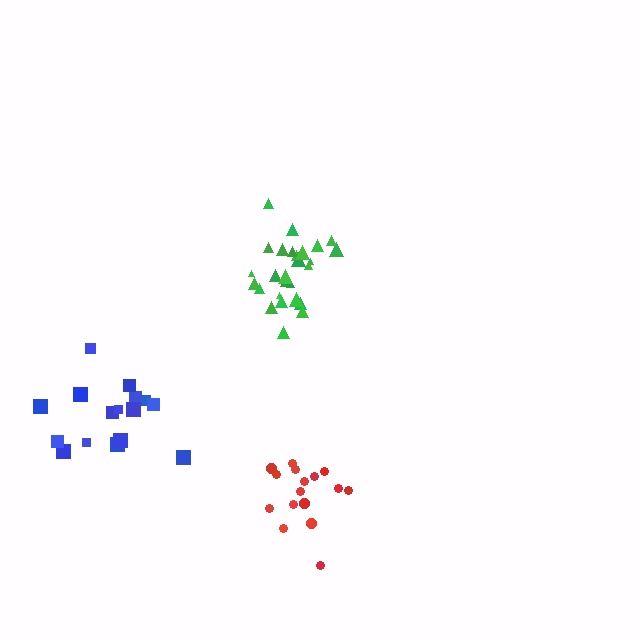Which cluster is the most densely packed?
Green.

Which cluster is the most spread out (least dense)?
Blue.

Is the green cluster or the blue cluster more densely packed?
Green.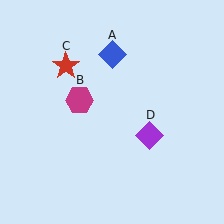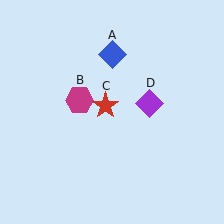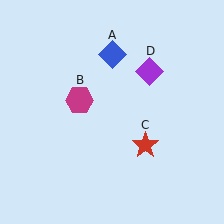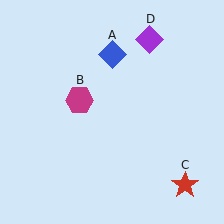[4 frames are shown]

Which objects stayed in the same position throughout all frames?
Blue diamond (object A) and magenta hexagon (object B) remained stationary.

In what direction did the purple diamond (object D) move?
The purple diamond (object D) moved up.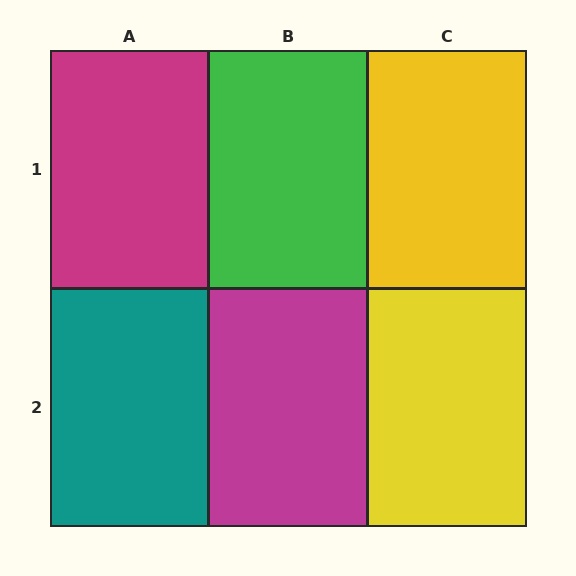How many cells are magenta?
2 cells are magenta.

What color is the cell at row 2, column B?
Magenta.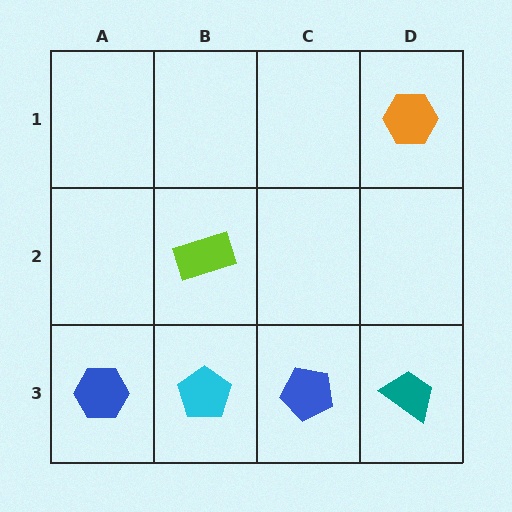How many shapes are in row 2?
1 shape.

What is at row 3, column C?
A blue pentagon.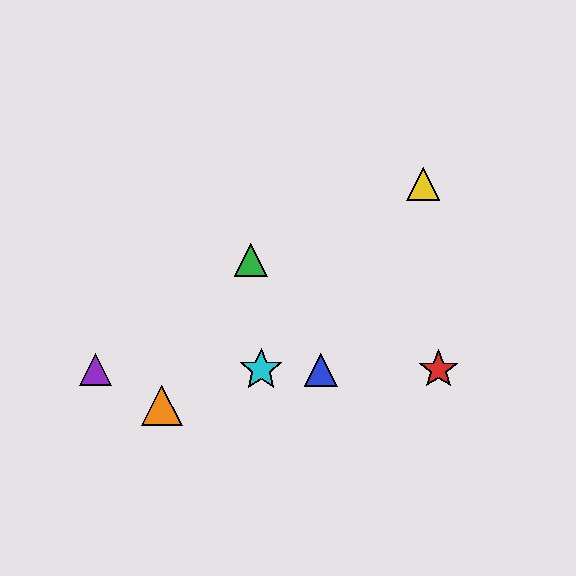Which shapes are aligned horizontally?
The red star, the blue triangle, the purple triangle, the cyan star are aligned horizontally.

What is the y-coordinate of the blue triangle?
The blue triangle is at y≈370.